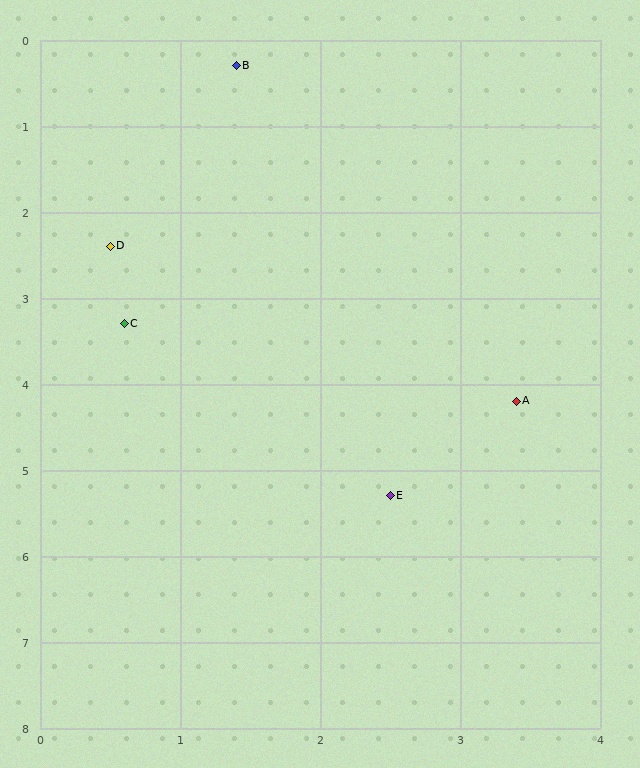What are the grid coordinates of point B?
Point B is at approximately (1.4, 0.3).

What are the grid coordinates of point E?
Point E is at approximately (2.5, 5.3).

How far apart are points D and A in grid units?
Points D and A are about 3.4 grid units apart.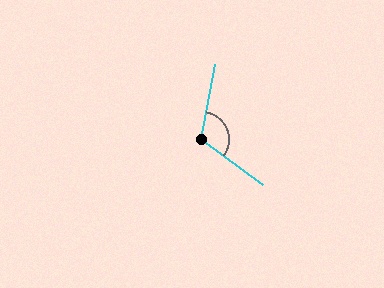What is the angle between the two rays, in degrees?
Approximately 116 degrees.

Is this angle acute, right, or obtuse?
It is obtuse.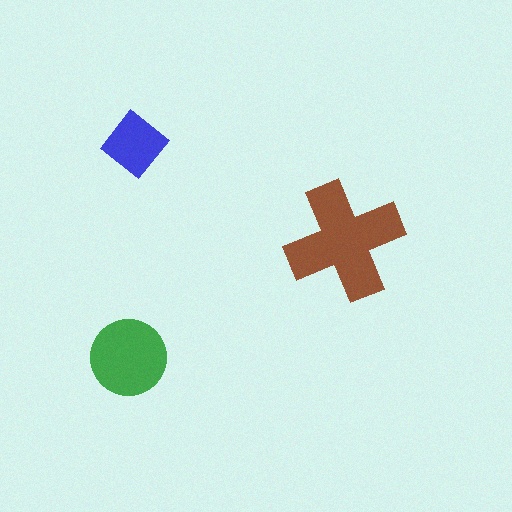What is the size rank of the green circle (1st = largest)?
2nd.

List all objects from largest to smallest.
The brown cross, the green circle, the blue diamond.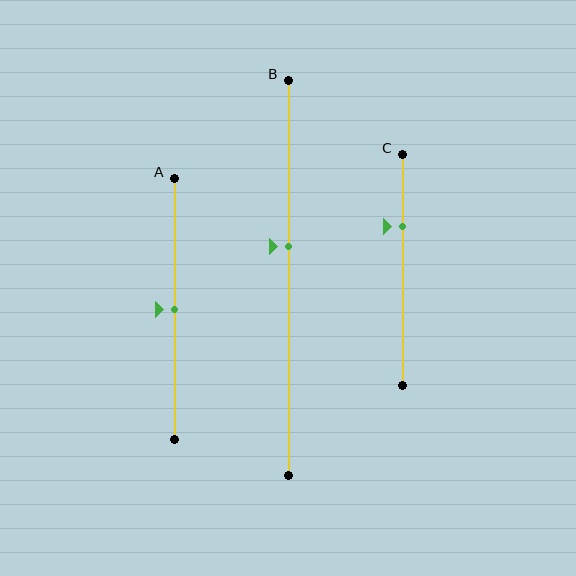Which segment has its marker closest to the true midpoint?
Segment A has its marker closest to the true midpoint.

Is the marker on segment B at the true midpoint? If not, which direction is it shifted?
No, the marker on segment B is shifted upward by about 8% of the segment length.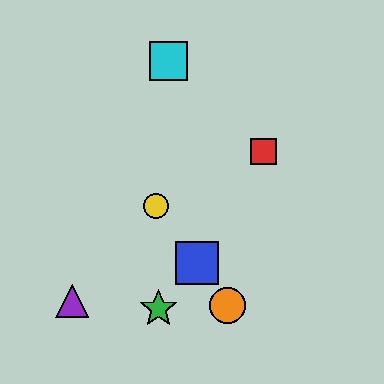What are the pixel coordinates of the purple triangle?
The purple triangle is at (72, 301).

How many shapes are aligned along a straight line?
3 shapes (the blue square, the yellow circle, the orange circle) are aligned along a straight line.